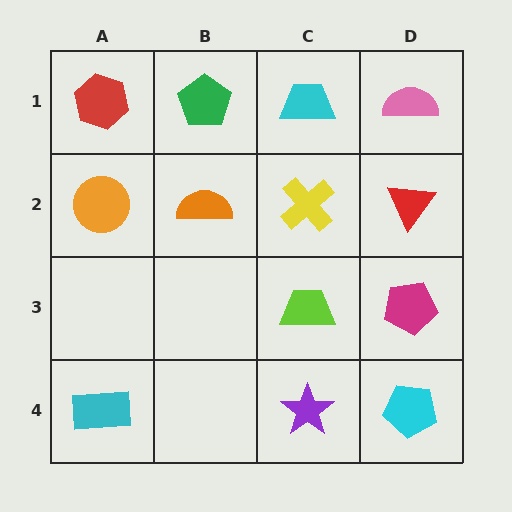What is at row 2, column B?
An orange semicircle.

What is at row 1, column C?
A cyan trapezoid.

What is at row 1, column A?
A red hexagon.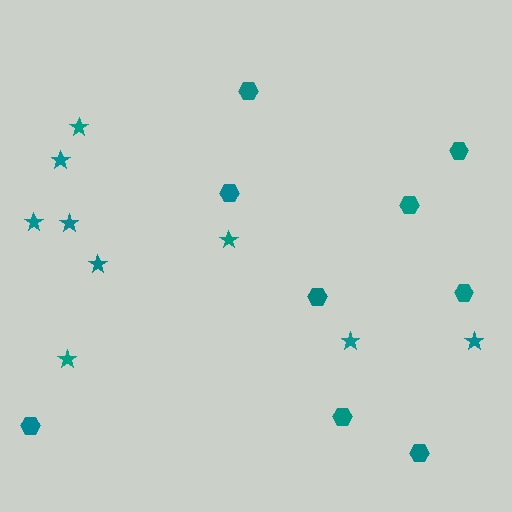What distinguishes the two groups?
There are 2 groups: one group of hexagons (9) and one group of stars (9).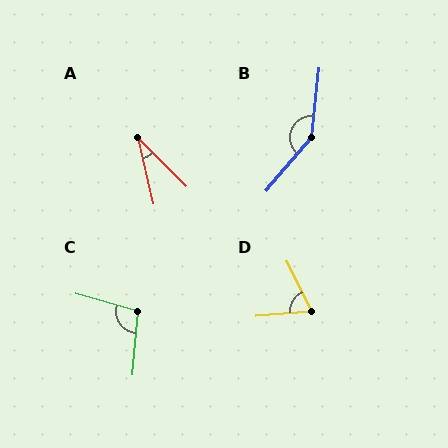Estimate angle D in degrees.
Approximately 69 degrees.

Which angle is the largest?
B, at approximately 146 degrees.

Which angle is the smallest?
A, at approximately 32 degrees.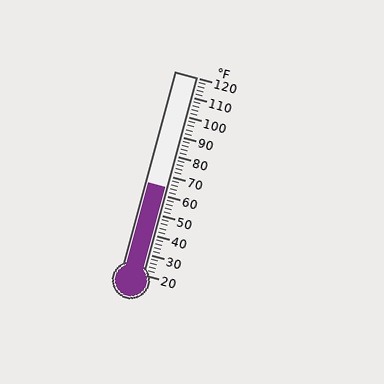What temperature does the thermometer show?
The thermometer shows approximately 64°F.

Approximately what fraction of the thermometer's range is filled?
The thermometer is filled to approximately 45% of its range.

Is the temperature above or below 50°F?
The temperature is above 50°F.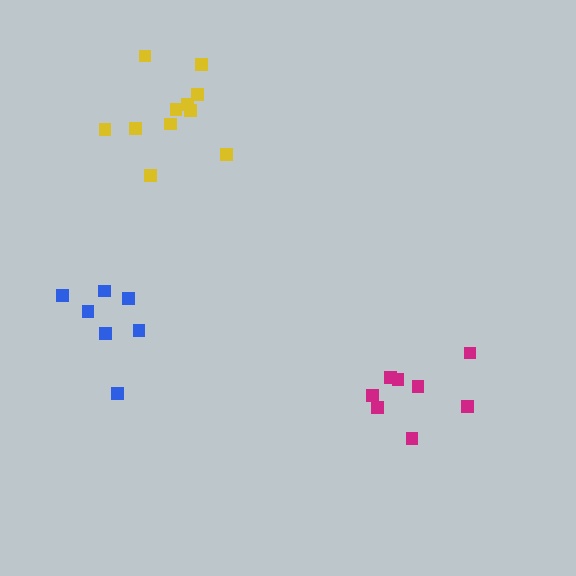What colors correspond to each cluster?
The clusters are colored: magenta, blue, yellow.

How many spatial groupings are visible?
There are 3 spatial groupings.